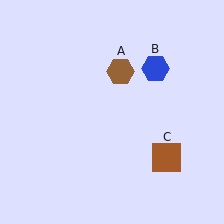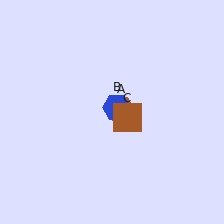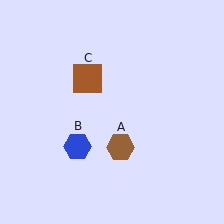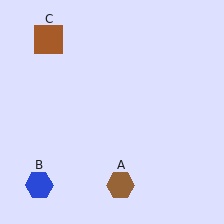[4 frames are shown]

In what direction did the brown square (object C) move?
The brown square (object C) moved up and to the left.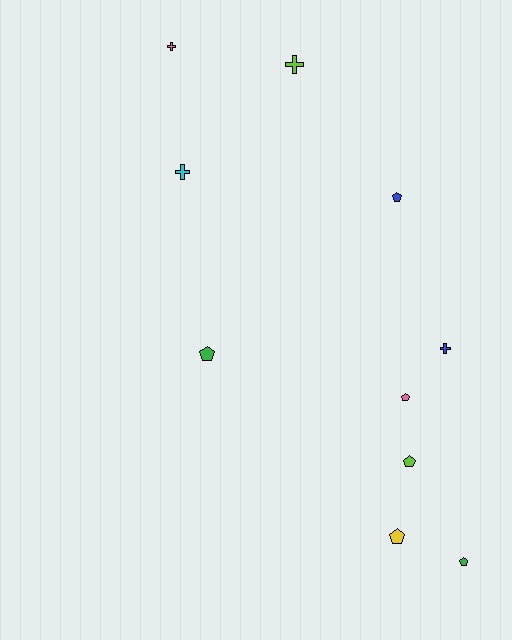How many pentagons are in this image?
There are 6 pentagons.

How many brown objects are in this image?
There are no brown objects.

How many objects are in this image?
There are 10 objects.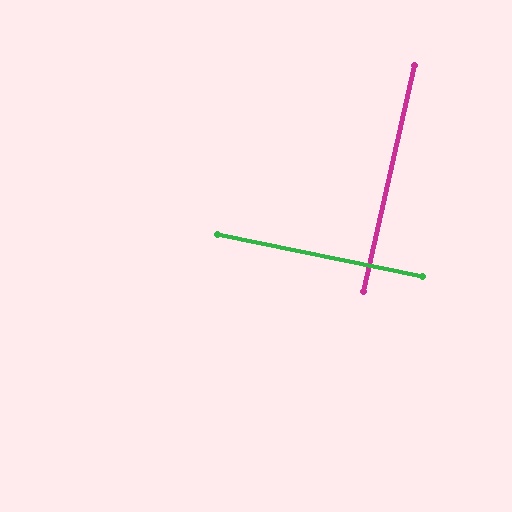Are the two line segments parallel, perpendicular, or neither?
Perpendicular — they meet at approximately 89°.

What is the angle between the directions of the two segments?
Approximately 89 degrees.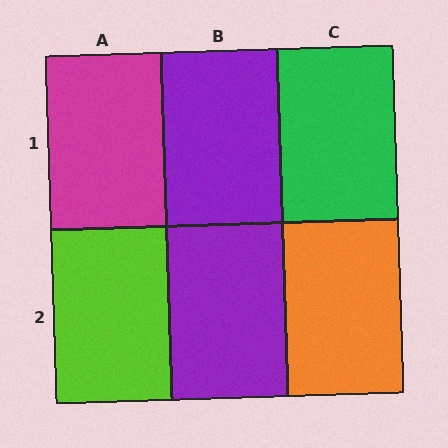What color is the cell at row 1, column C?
Green.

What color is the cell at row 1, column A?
Magenta.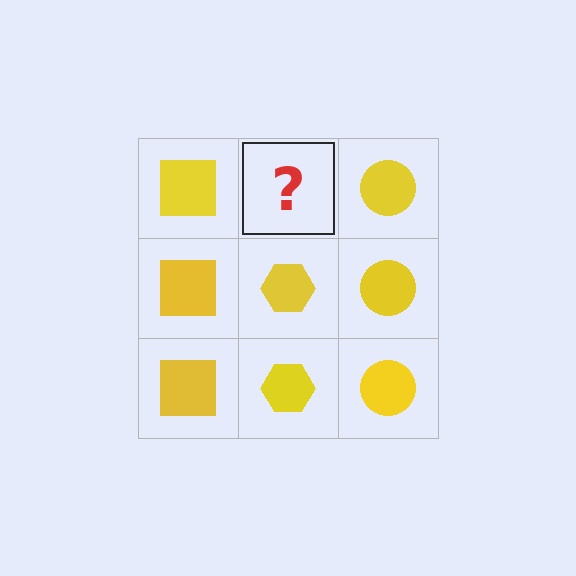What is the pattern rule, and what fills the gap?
The rule is that each column has a consistent shape. The gap should be filled with a yellow hexagon.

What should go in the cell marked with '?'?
The missing cell should contain a yellow hexagon.